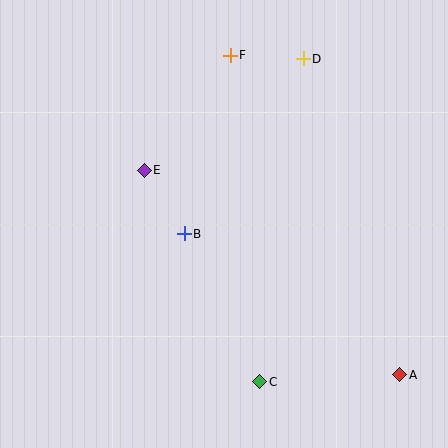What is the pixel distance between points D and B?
The distance between D and B is 211 pixels.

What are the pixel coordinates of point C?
Point C is at (260, 382).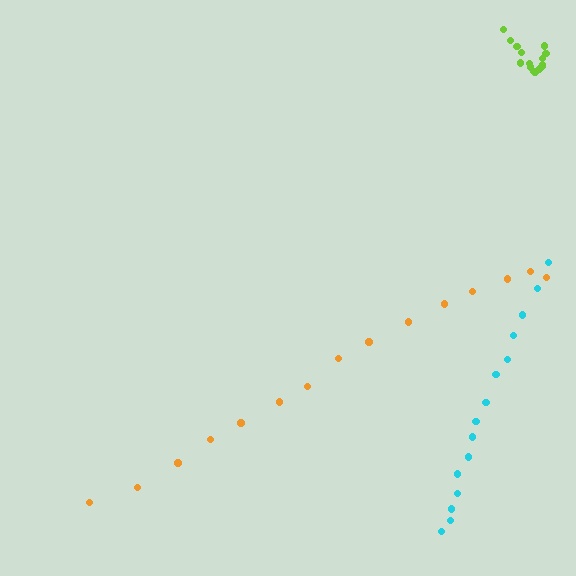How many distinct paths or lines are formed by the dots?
There are 3 distinct paths.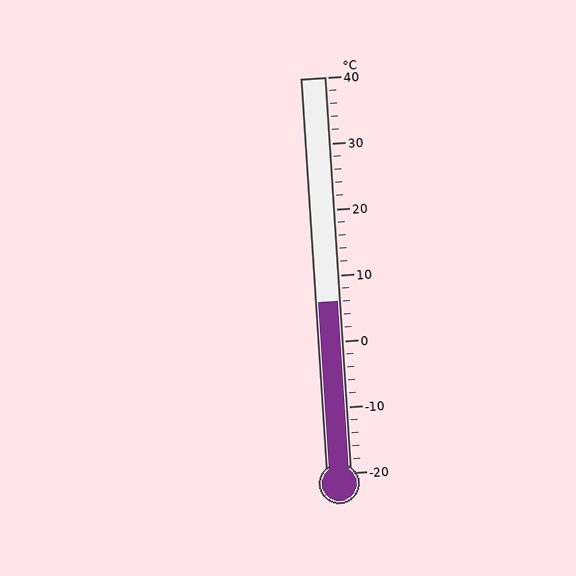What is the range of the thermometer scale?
The thermometer scale ranges from -20°C to 40°C.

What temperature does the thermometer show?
The thermometer shows approximately 6°C.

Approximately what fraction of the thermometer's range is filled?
The thermometer is filled to approximately 45% of its range.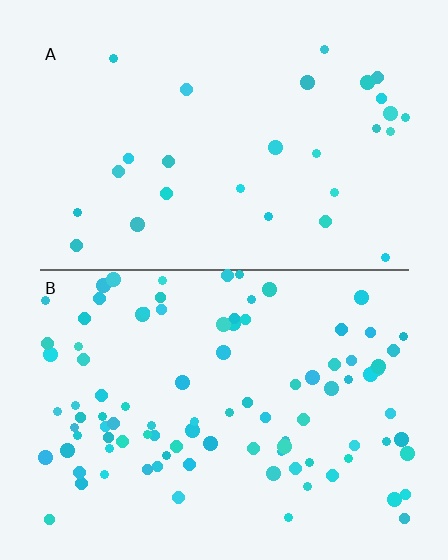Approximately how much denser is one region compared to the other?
Approximately 3.4× — region B over region A.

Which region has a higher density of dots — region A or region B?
B (the bottom).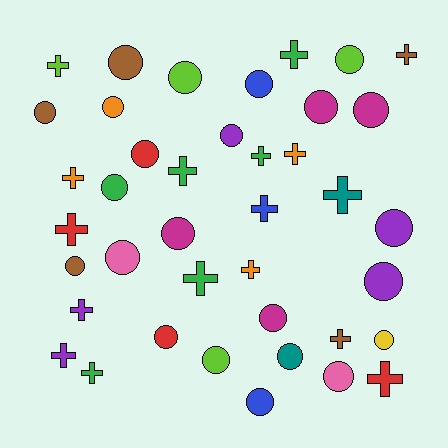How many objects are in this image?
There are 40 objects.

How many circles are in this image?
There are 23 circles.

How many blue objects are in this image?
There are 3 blue objects.